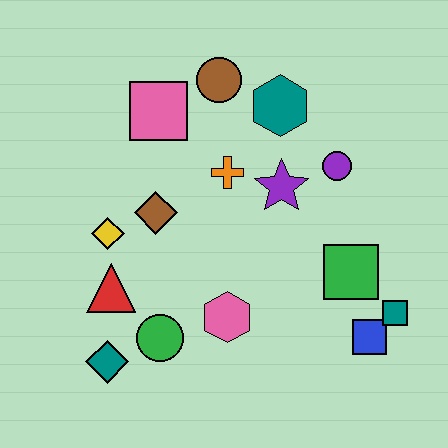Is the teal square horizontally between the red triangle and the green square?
No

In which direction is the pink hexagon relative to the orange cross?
The pink hexagon is below the orange cross.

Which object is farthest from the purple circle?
The teal diamond is farthest from the purple circle.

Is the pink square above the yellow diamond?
Yes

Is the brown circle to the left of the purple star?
Yes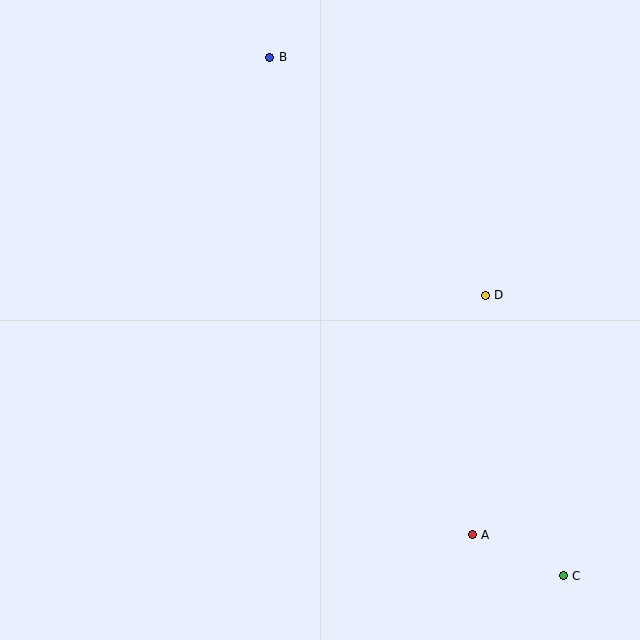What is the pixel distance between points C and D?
The distance between C and D is 291 pixels.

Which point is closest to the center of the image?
Point D at (485, 295) is closest to the center.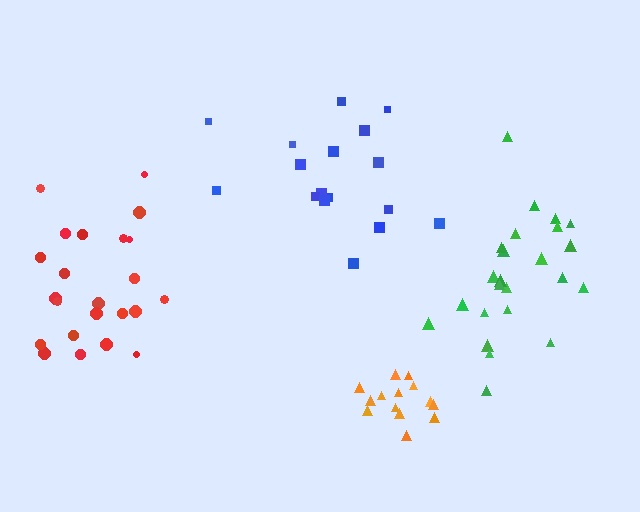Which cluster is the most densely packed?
Orange.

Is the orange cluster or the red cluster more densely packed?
Orange.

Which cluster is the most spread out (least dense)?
Blue.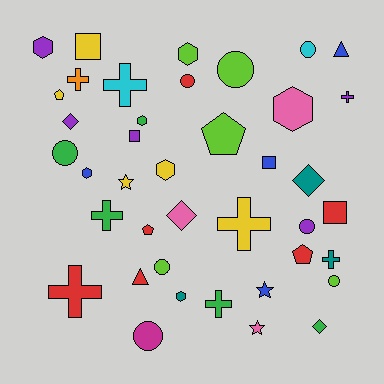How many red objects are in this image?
There are 6 red objects.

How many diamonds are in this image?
There are 4 diamonds.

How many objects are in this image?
There are 40 objects.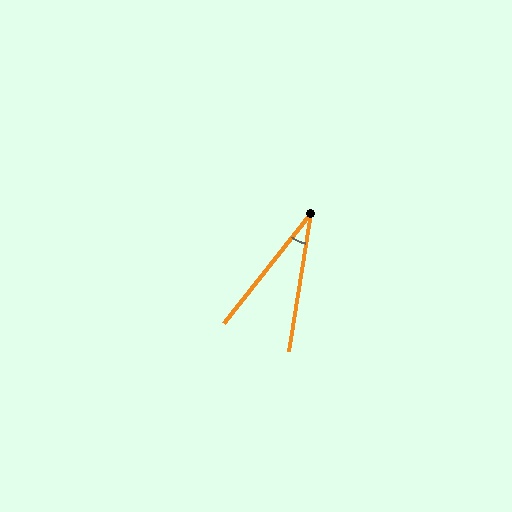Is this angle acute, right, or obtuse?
It is acute.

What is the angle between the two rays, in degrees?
Approximately 29 degrees.